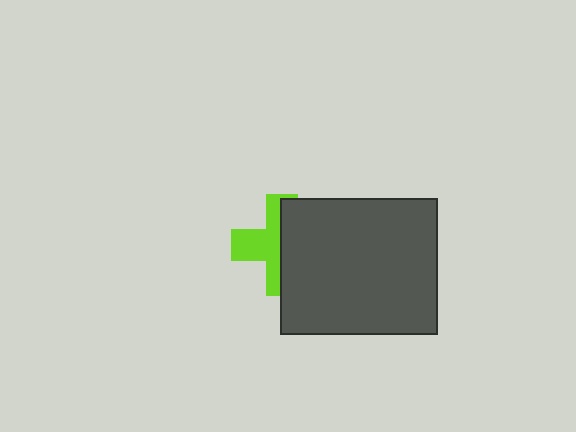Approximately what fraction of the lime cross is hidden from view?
Roughly 53% of the lime cross is hidden behind the dark gray rectangle.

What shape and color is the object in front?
The object in front is a dark gray rectangle.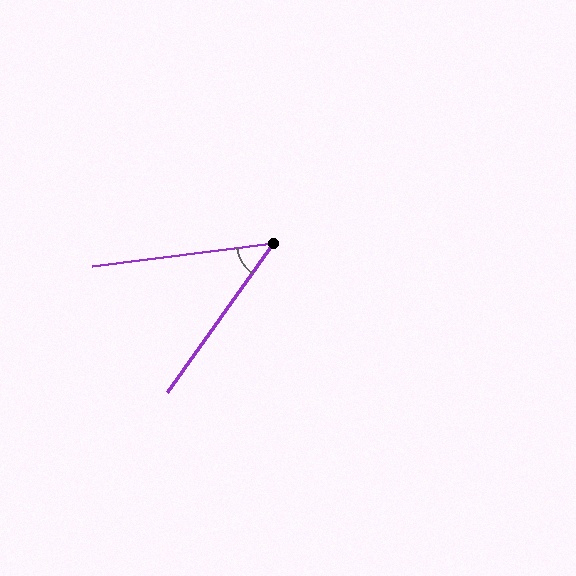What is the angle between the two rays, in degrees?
Approximately 48 degrees.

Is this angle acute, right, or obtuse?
It is acute.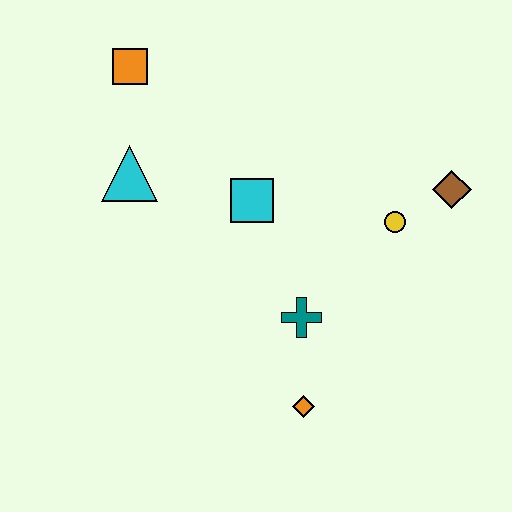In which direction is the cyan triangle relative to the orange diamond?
The cyan triangle is above the orange diamond.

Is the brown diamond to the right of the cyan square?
Yes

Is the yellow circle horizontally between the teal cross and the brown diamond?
Yes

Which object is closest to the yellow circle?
The brown diamond is closest to the yellow circle.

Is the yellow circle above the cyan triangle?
No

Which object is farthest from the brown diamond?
The orange square is farthest from the brown diamond.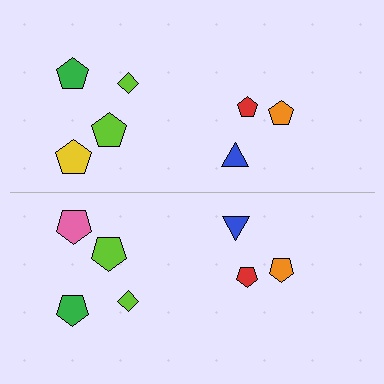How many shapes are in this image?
There are 14 shapes in this image.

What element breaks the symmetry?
The pink pentagon on the bottom side breaks the symmetry — its mirror counterpart is yellow.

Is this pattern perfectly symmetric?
No, the pattern is not perfectly symmetric. The pink pentagon on the bottom side breaks the symmetry — its mirror counterpart is yellow.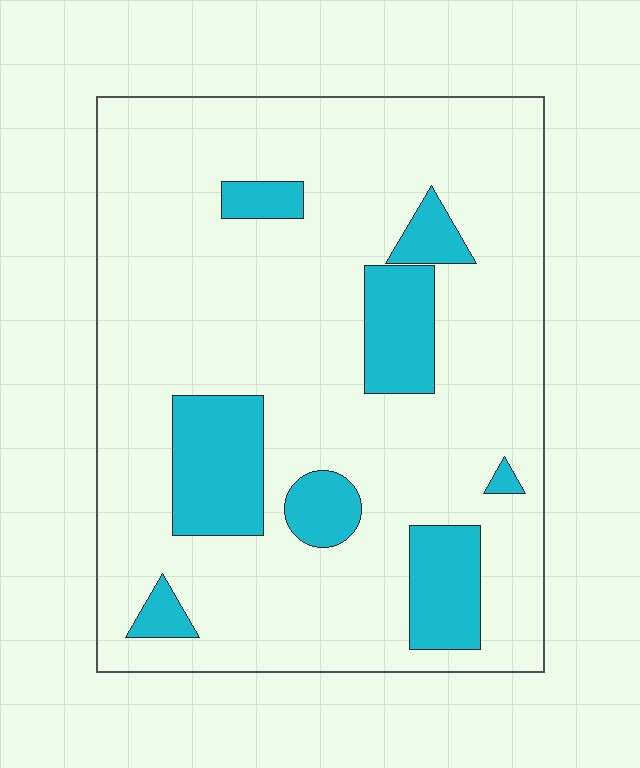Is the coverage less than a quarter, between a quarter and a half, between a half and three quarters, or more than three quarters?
Less than a quarter.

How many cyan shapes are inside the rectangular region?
8.